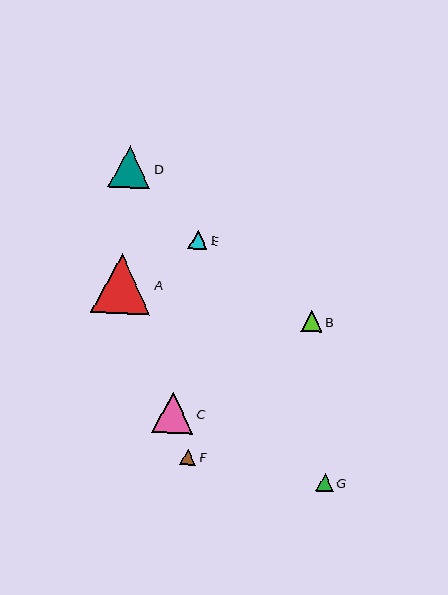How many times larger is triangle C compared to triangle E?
Triangle C is approximately 2.1 times the size of triangle E.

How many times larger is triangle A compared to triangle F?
Triangle A is approximately 3.7 times the size of triangle F.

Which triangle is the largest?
Triangle A is the largest with a size of approximately 60 pixels.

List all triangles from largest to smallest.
From largest to smallest: A, D, C, B, E, G, F.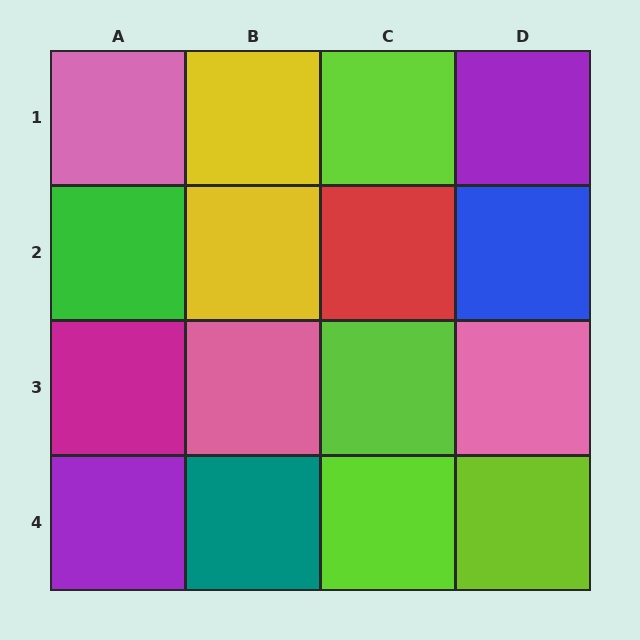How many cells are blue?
1 cell is blue.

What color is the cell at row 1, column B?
Yellow.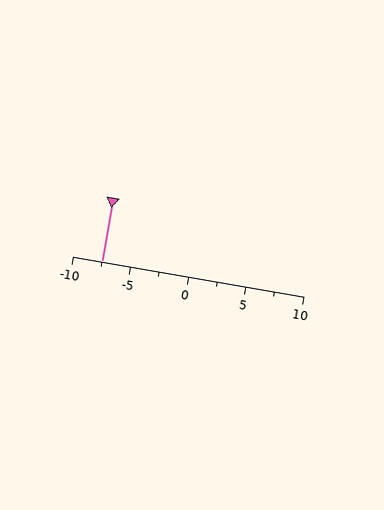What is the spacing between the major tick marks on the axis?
The major ticks are spaced 5 apart.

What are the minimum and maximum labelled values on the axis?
The axis runs from -10 to 10.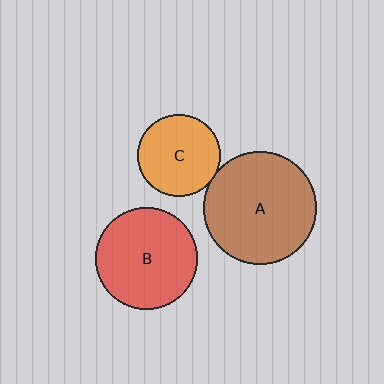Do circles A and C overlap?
Yes.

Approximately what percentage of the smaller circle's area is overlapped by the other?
Approximately 5%.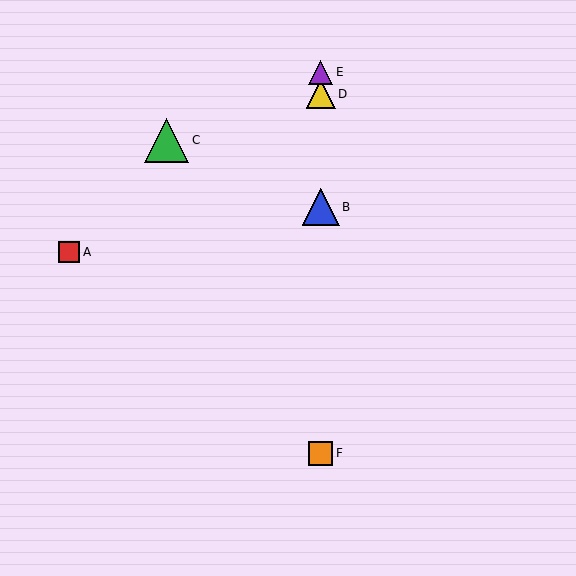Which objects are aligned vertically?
Objects B, D, E, F are aligned vertically.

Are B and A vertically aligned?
No, B is at x≈321 and A is at x≈69.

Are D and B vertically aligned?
Yes, both are at x≈321.